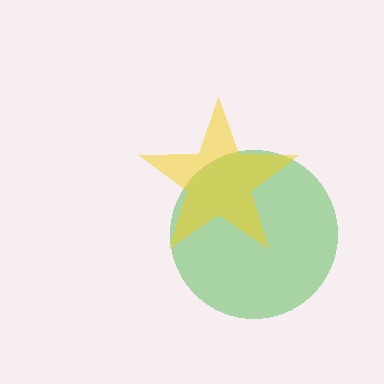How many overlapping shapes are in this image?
There are 2 overlapping shapes in the image.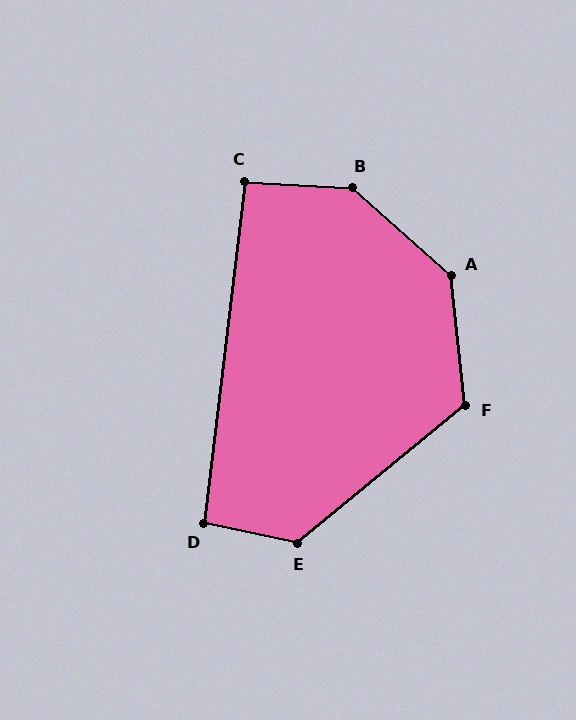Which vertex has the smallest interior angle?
C, at approximately 93 degrees.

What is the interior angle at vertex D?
Approximately 95 degrees (obtuse).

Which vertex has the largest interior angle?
B, at approximately 142 degrees.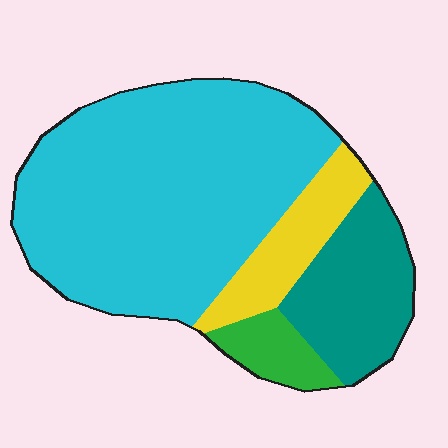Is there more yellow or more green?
Yellow.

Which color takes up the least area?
Green, at roughly 5%.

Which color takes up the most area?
Cyan, at roughly 65%.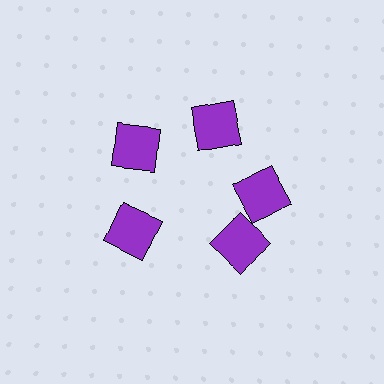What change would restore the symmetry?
The symmetry would be restored by rotating it back into even spacing with its neighbors so that all 5 squares sit at equal angles and equal distance from the center.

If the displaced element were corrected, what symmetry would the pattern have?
It would have 5-fold rotational symmetry — the pattern would map onto itself every 72 degrees.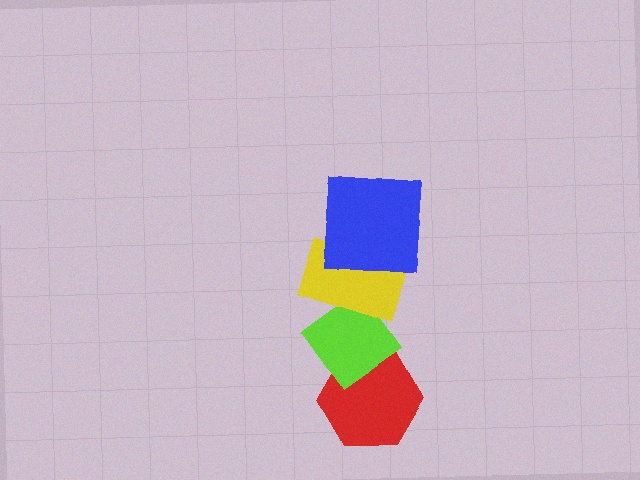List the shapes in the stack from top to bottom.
From top to bottom: the blue square, the yellow rectangle, the lime diamond, the red hexagon.